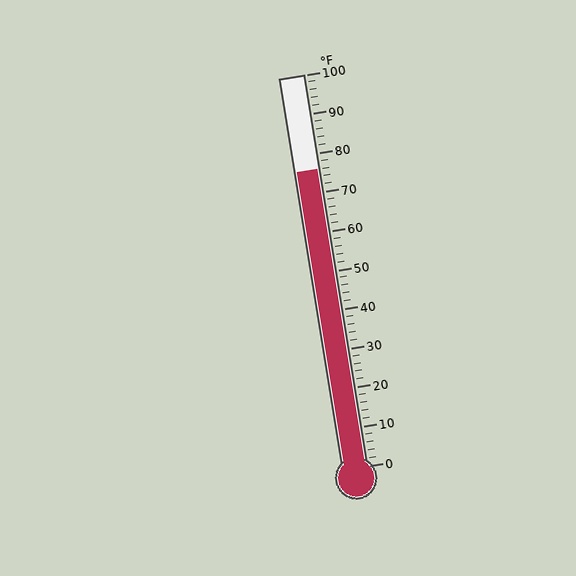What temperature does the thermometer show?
The thermometer shows approximately 76°F.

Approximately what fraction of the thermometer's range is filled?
The thermometer is filled to approximately 75% of its range.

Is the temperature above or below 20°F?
The temperature is above 20°F.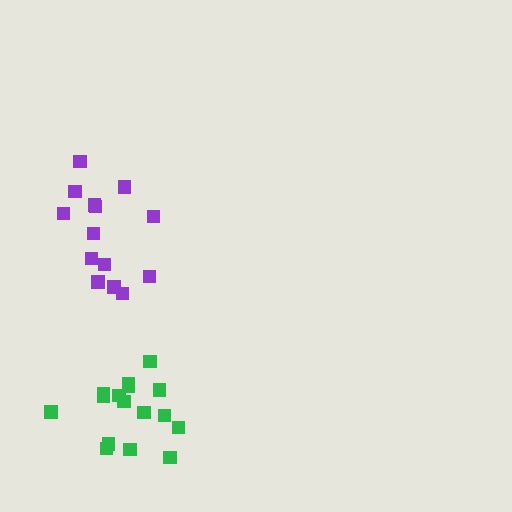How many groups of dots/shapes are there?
There are 2 groups.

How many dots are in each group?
Group 1: 14 dots, Group 2: 16 dots (30 total).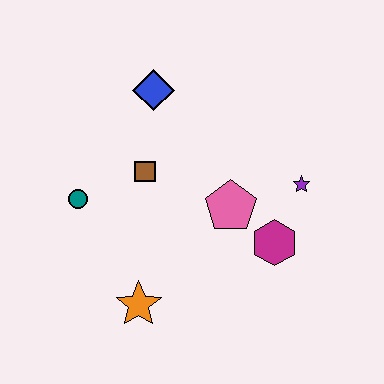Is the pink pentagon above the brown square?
No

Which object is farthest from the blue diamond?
The orange star is farthest from the blue diamond.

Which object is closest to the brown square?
The teal circle is closest to the brown square.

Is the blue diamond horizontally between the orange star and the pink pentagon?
Yes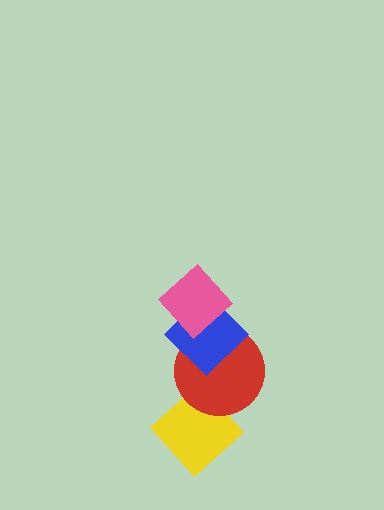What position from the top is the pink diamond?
The pink diamond is 1st from the top.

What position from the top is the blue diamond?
The blue diamond is 2nd from the top.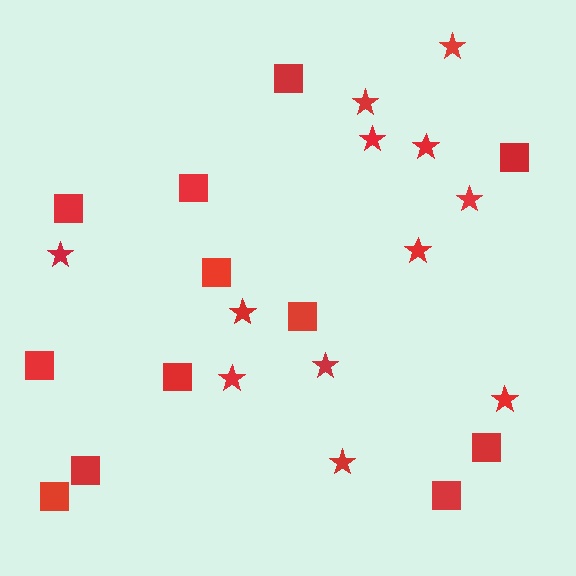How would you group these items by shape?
There are 2 groups: one group of stars (12) and one group of squares (12).